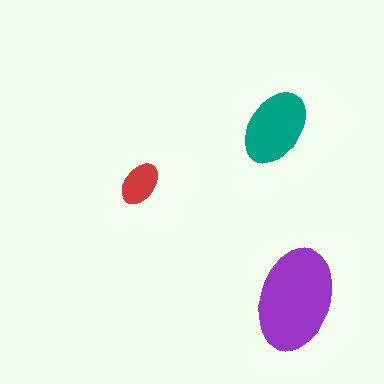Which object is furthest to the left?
The red ellipse is leftmost.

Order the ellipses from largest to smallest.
the purple one, the teal one, the red one.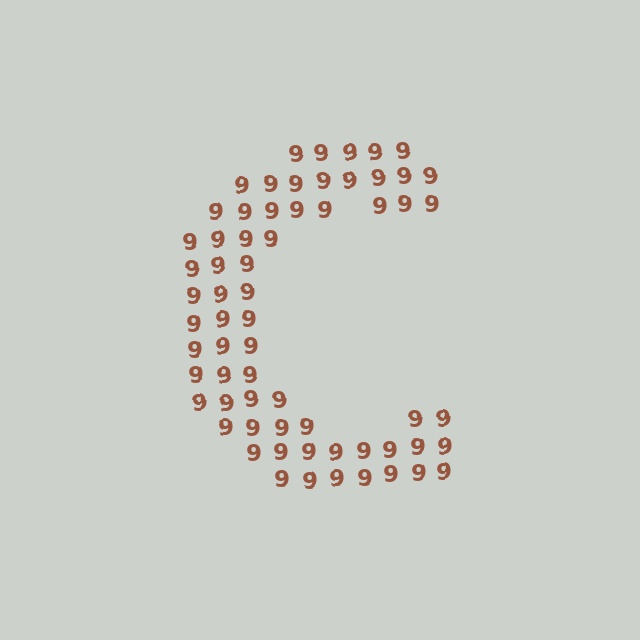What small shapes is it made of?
It is made of small digit 9's.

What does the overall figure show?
The overall figure shows the letter C.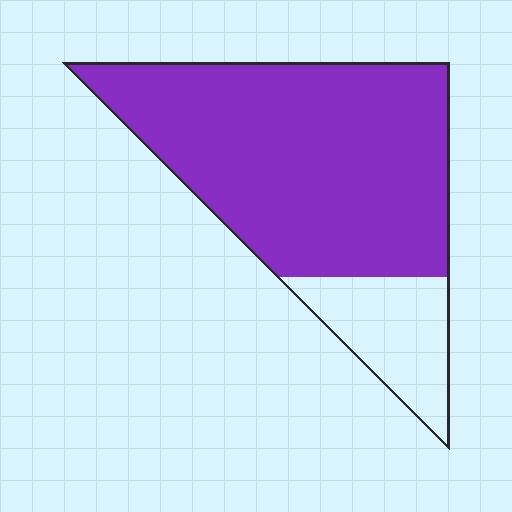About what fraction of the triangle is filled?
About four fifths (4/5).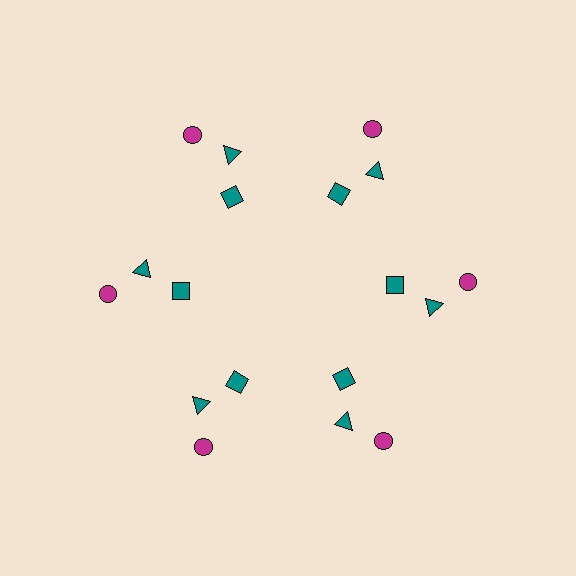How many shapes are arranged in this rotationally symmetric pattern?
There are 18 shapes, arranged in 6 groups of 3.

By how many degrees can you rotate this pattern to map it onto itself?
The pattern maps onto itself every 60 degrees of rotation.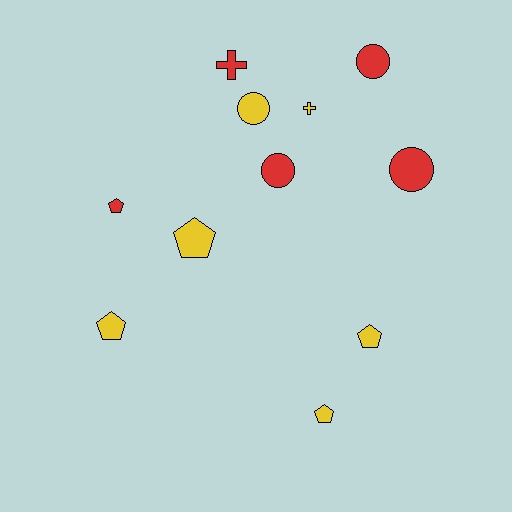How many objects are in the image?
There are 11 objects.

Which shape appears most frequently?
Pentagon, with 5 objects.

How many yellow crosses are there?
There is 1 yellow cross.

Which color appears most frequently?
Yellow, with 6 objects.